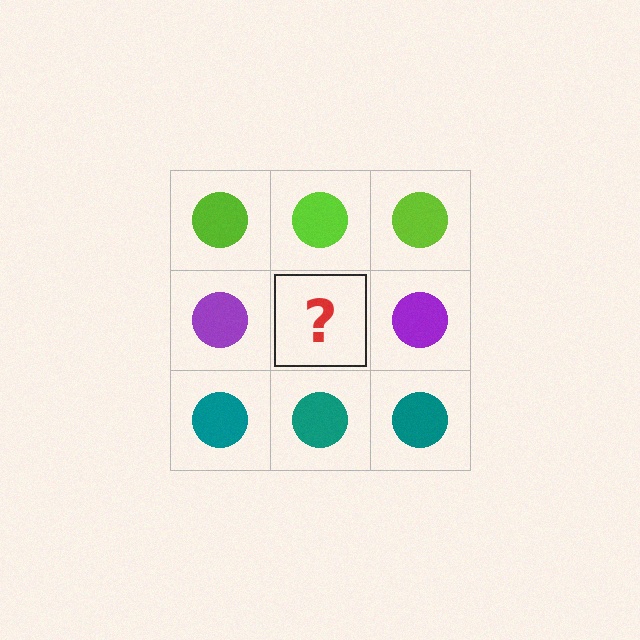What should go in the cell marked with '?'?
The missing cell should contain a purple circle.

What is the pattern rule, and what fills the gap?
The rule is that each row has a consistent color. The gap should be filled with a purple circle.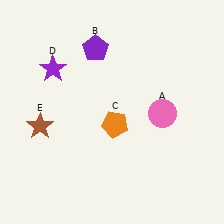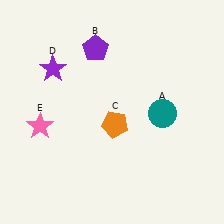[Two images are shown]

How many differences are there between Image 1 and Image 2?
There are 2 differences between the two images.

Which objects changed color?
A changed from pink to teal. E changed from brown to pink.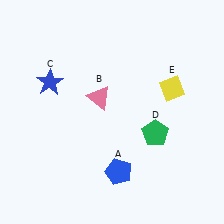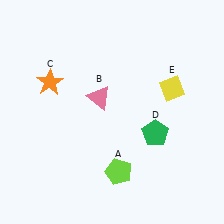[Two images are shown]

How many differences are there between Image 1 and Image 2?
There are 2 differences between the two images.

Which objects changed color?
A changed from blue to lime. C changed from blue to orange.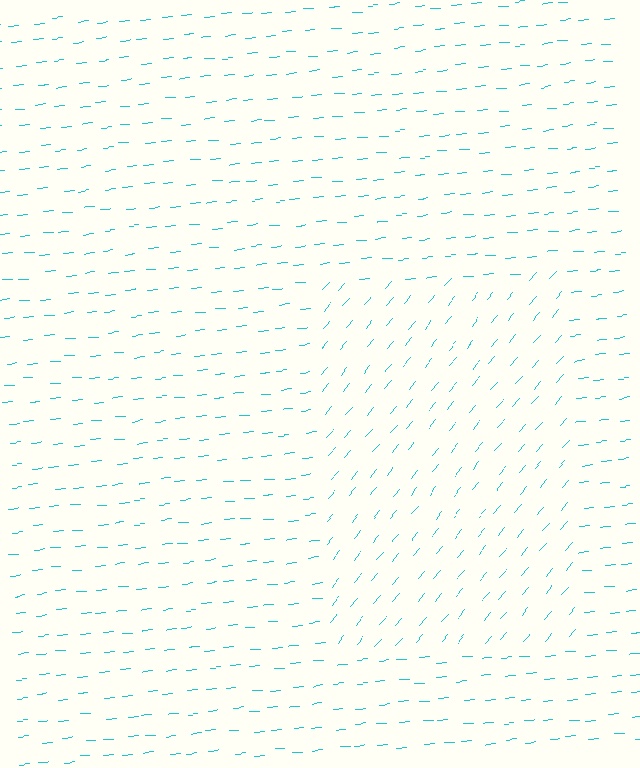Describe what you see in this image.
The image is filled with small cyan line segments. A rectangle region in the image has lines oriented differently from the surrounding lines, creating a visible texture boundary.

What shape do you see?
I see a rectangle.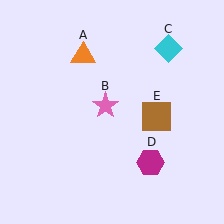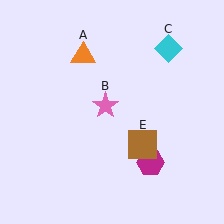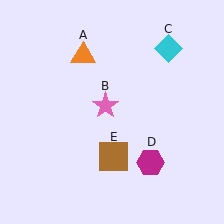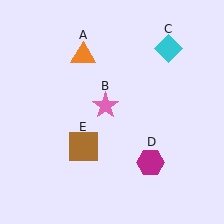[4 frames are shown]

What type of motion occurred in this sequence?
The brown square (object E) rotated clockwise around the center of the scene.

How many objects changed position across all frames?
1 object changed position: brown square (object E).